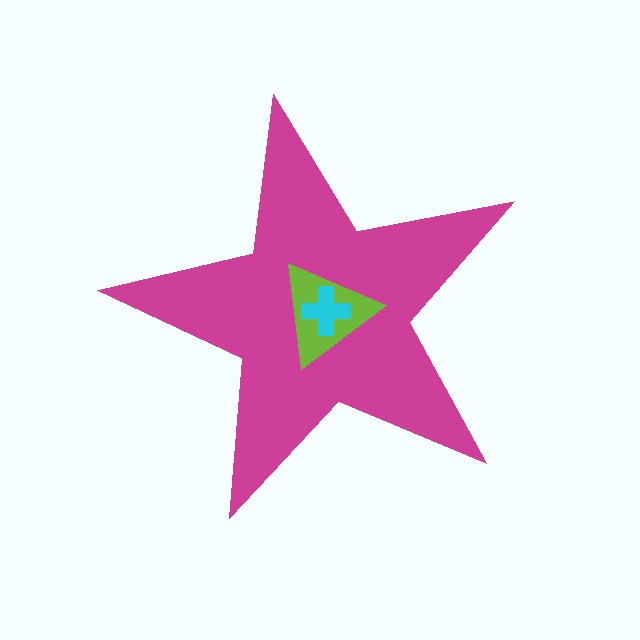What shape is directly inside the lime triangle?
The cyan cross.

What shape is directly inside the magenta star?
The lime triangle.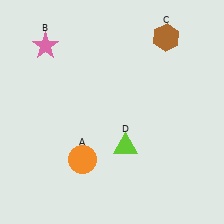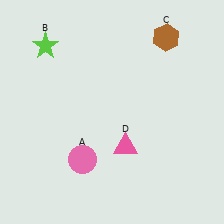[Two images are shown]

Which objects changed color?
A changed from orange to pink. B changed from pink to lime. D changed from lime to pink.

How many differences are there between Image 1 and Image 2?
There are 3 differences between the two images.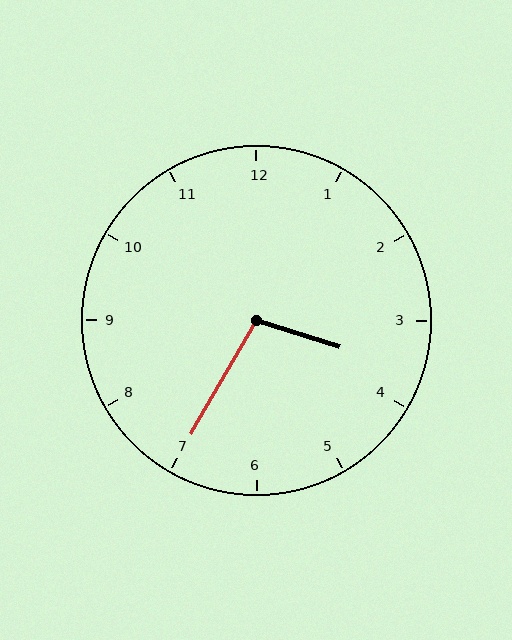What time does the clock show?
3:35.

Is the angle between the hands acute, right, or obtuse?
It is obtuse.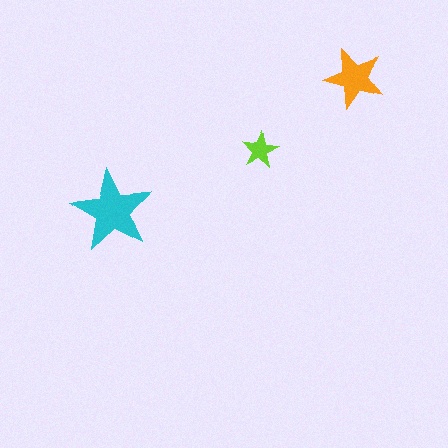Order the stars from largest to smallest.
the cyan one, the orange one, the lime one.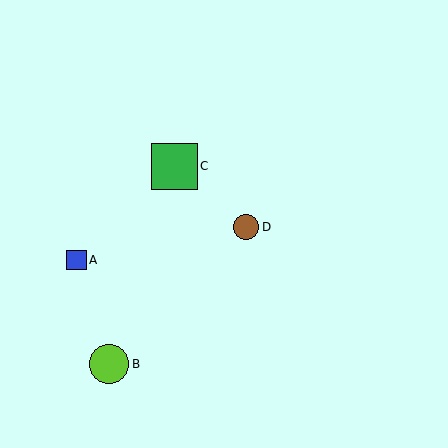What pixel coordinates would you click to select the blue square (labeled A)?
Click at (76, 260) to select the blue square A.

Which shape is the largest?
The green square (labeled C) is the largest.